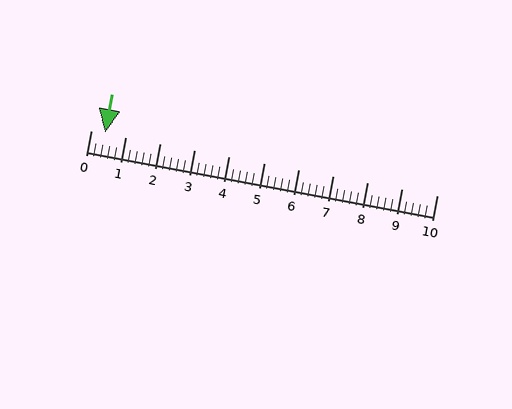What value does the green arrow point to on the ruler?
The green arrow points to approximately 0.4.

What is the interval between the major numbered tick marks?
The major tick marks are spaced 1 units apart.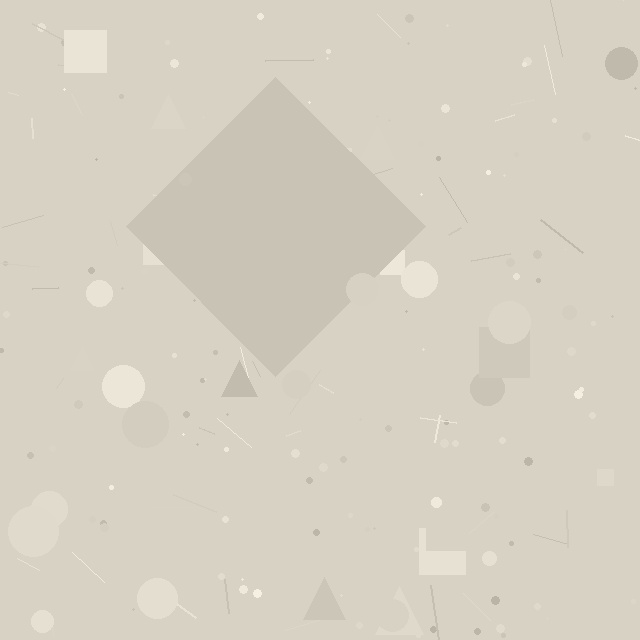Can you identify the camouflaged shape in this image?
The camouflaged shape is a diamond.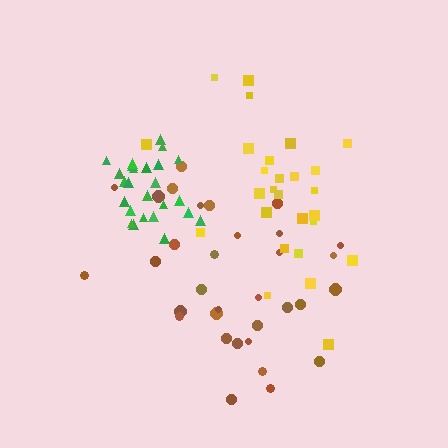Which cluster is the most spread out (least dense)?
Yellow.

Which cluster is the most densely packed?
Green.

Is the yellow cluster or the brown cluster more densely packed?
Brown.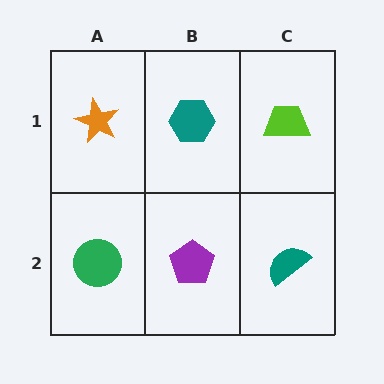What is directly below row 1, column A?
A green circle.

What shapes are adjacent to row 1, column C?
A teal semicircle (row 2, column C), a teal hexagon (row 1, column B).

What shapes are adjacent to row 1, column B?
A purple pentagon (row 2, column B), an orange star (row 1, column A), a lime trapezoid (row 1, column C).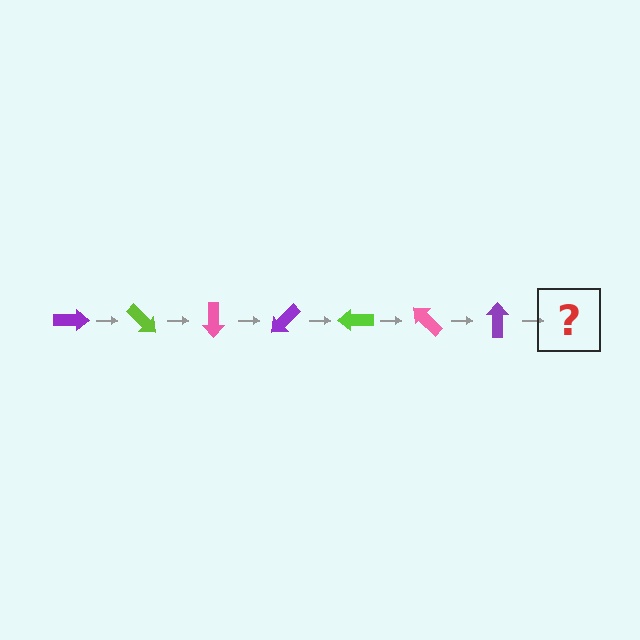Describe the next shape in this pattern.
It should be a lime arrow, rotated 315 degrees from the start.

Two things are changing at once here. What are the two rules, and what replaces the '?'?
The two rules are that it rotates 45 degrees each step and the color cycles through purple, lime, and pink. The '?' should be a lime arrow, rotated 315 degrees from the start.